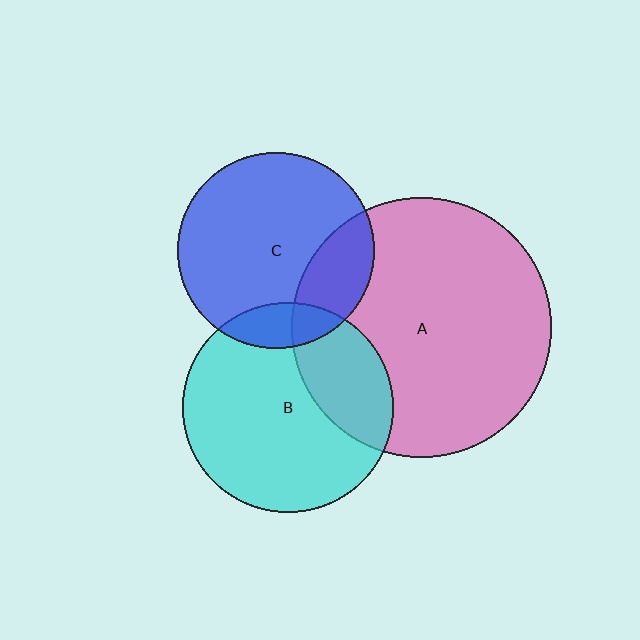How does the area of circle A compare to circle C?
Approximately 1.7 times.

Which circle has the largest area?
Circle A (pink).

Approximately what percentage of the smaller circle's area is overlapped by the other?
Approximately 20%.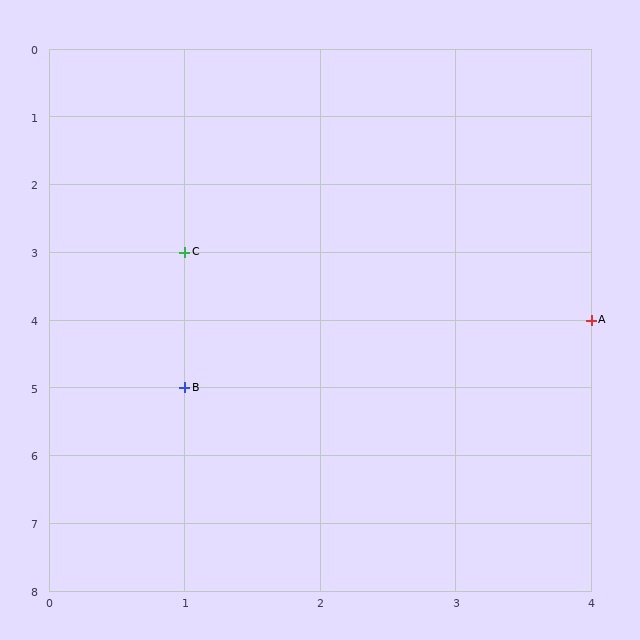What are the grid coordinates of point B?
Point B is at grid coordinates (1, 5).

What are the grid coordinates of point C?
Point C is at grid coordinates (1, 3).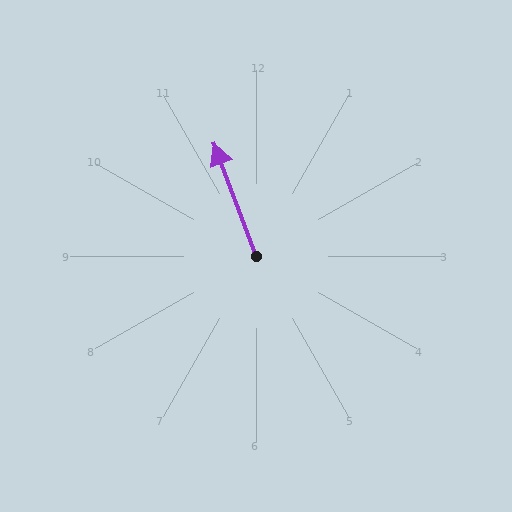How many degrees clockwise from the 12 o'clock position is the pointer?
Approximately 340 degrees.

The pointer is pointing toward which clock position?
Roughly 11 o'clock.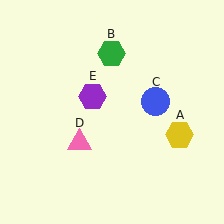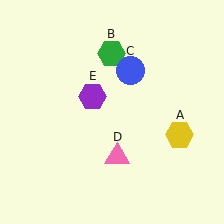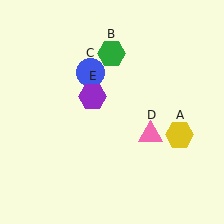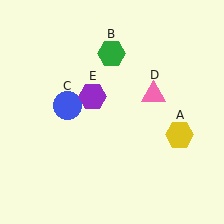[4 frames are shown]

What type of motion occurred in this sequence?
The blue circle (object C), pink triangle (object D) rotated counterclockwise around the center of the scene.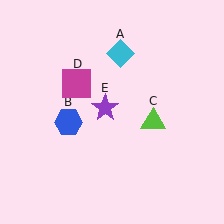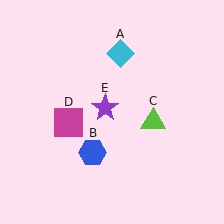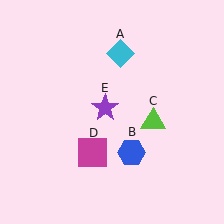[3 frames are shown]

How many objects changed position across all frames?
2 objects changed position: blue hexagon (object B), magenta square (object D).